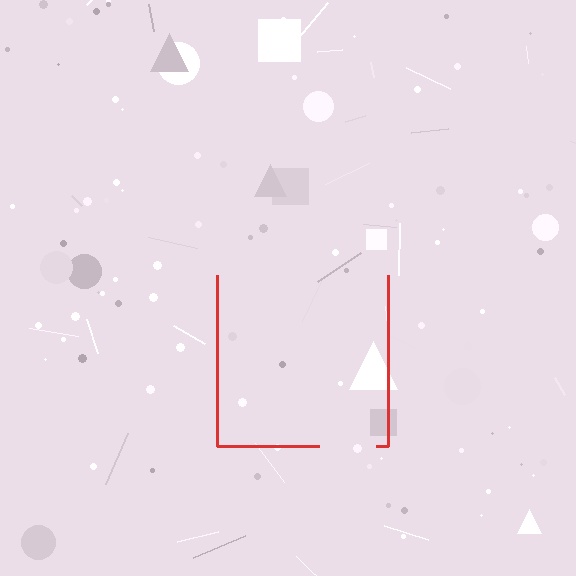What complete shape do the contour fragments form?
The contour fragments form a square.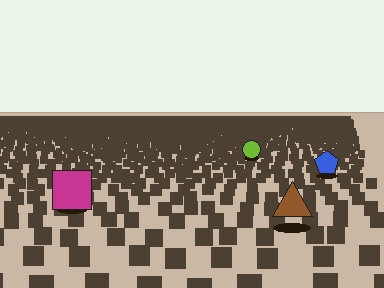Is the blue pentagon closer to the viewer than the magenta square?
No. The magenta square is closer — you can tell from the texture gradient: the ground texture is coarser near it.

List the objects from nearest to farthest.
From nearest to farthest: the brown triangle, the magenta square, the blue pentagon, the lime circle.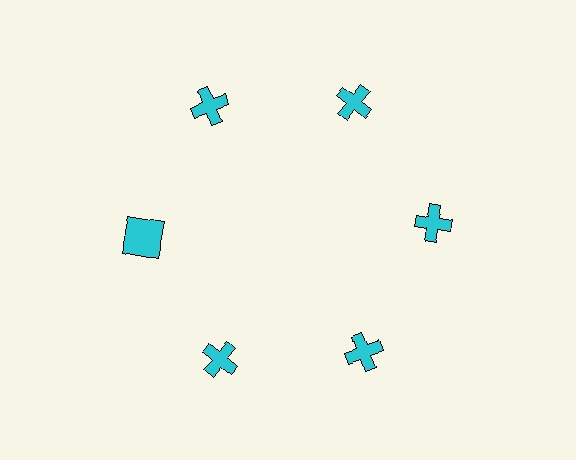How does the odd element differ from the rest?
It has a different shape: square instead of cross.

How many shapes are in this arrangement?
There are 6 shapes arranged in a ring pattern.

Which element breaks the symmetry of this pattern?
The cyan square at roughly the 9 o'clock position breaks the symmetry. All other shapes are cyan crosses.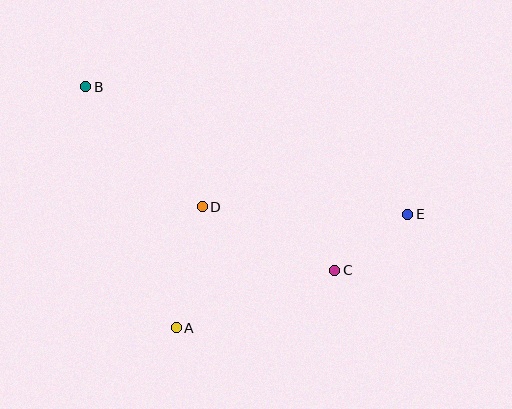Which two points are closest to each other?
Points C and E are closest to each other.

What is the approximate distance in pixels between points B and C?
The distance between B and C is approximately 310 pixels.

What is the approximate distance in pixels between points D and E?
The distance between D and E is approximately 206 pixels.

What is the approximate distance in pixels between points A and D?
The distance between A and D is approximately 124 pixels.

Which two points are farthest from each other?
Points B and E are farthest from each other.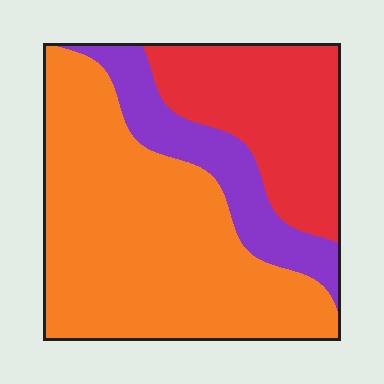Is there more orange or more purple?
Orange.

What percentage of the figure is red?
Red takes up about one quarter (1/4) of the figure.